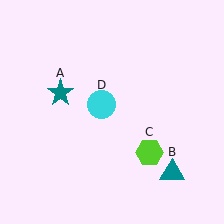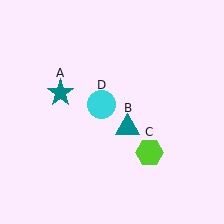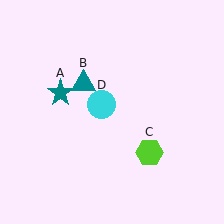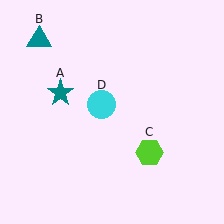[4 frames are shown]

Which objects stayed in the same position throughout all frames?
Teal star (object A) and lime hexagon (object C) and cyan circle (object D) remained stationary.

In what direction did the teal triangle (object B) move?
The teal triangle (object B) moved up and to the left.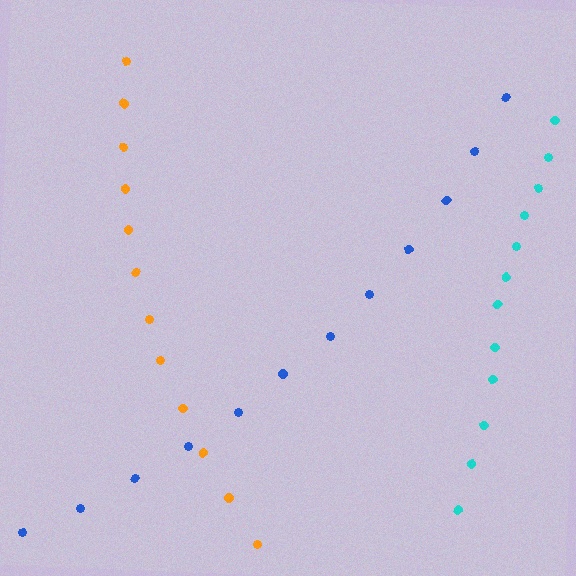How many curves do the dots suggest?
There are 3 distinct paths.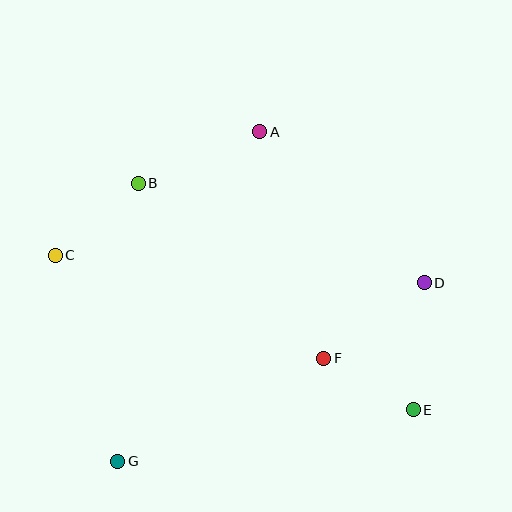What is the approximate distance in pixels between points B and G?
The distance between B and G is approximately 279 pixels.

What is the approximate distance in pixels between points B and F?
The distance between B and F is approximately 255 pixels.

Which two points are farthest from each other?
Points C and E are farthest from each other.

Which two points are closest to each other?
Points E and F are closest to each other.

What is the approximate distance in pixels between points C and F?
The distance between C and F is approximately 288 pixels.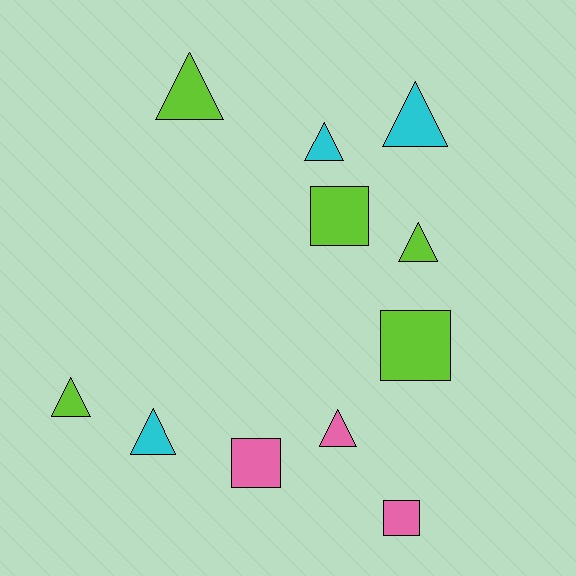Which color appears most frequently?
Lime, with 5 objects.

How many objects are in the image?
There are 11 objects.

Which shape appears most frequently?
Triangle, with 7 objects.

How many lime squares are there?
There are 2 lime squares.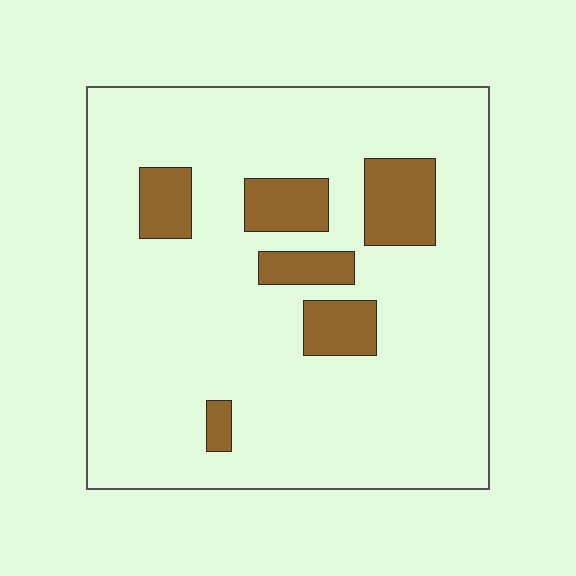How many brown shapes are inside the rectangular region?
6.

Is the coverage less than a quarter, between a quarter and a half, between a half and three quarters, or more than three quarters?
Less than a quarter.